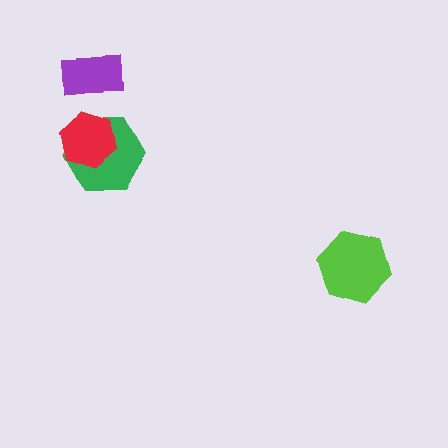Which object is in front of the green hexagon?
The red hexagon is in front of the green hexagon.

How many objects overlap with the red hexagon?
1 object overlaps with the red hexagon.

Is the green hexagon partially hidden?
Yes, it is partially covered by another shape.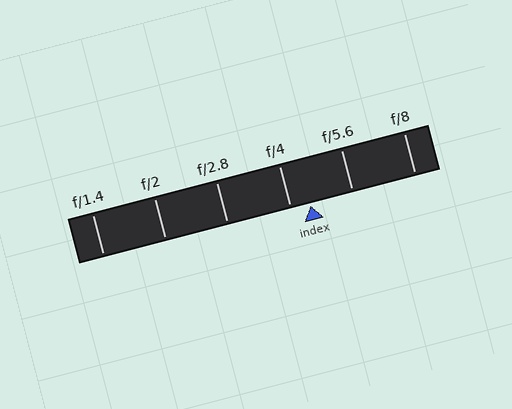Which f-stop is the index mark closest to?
The index mark is closest to f/4.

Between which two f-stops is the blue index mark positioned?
The index mark is between f/4 and f/5.6.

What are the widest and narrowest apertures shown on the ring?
The widest aperture shown is f/1.4 and the narrowest is f/8.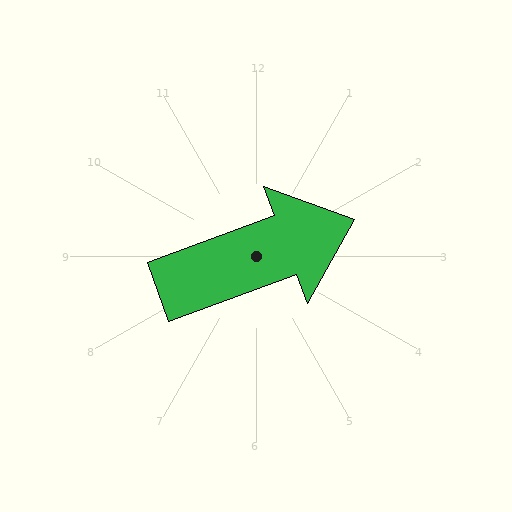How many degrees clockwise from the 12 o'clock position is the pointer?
Approximately 70 degrees.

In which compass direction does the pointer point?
East.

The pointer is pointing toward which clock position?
Roughly 2 o'clock.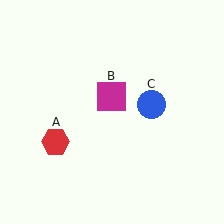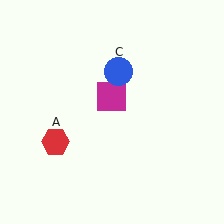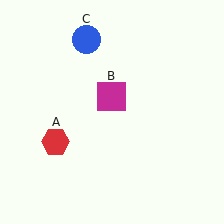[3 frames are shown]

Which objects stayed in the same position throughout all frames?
Red hexagon (object A) and magenta square (object B) remained stationary.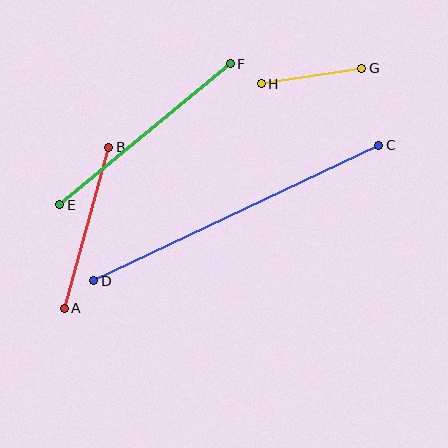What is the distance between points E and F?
The distance is approximately 221 pixels.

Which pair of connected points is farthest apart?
Points C and D are farthest apart.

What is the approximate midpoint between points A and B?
The midpoint is at approximately (86, 228) pixels.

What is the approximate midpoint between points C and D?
The midpoint is at approximately (236, 213) pixels.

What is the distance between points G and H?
The distance is approximately 102 pixels.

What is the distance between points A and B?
The distance is approximately 167 pixels.